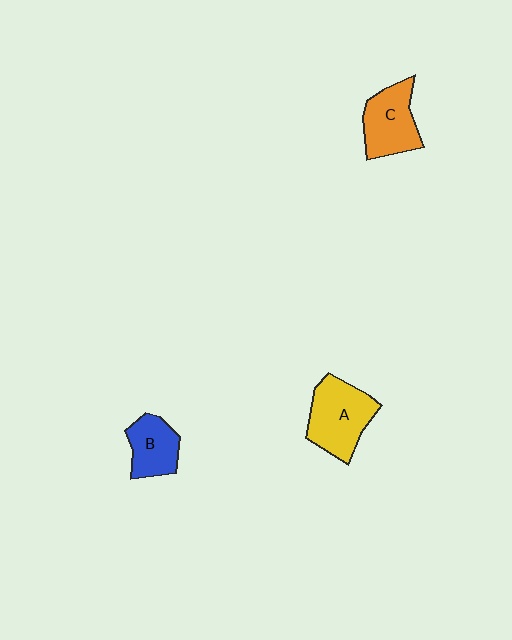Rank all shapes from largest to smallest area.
From largest to smallest: A (yellow), C (orange), B (blue).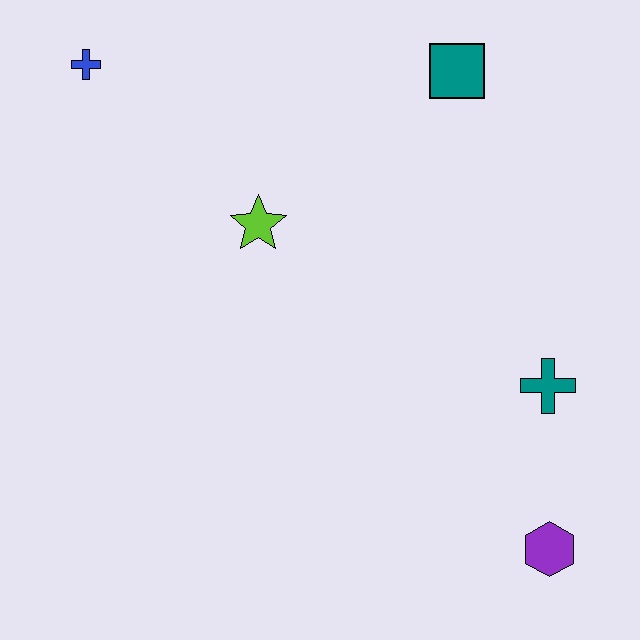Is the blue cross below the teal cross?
No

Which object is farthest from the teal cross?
The blue cross is farthest from the teal cross.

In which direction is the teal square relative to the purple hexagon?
The teal square is above the purple hexagon.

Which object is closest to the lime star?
The blue cross is closest to the lime star.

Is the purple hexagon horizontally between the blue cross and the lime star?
No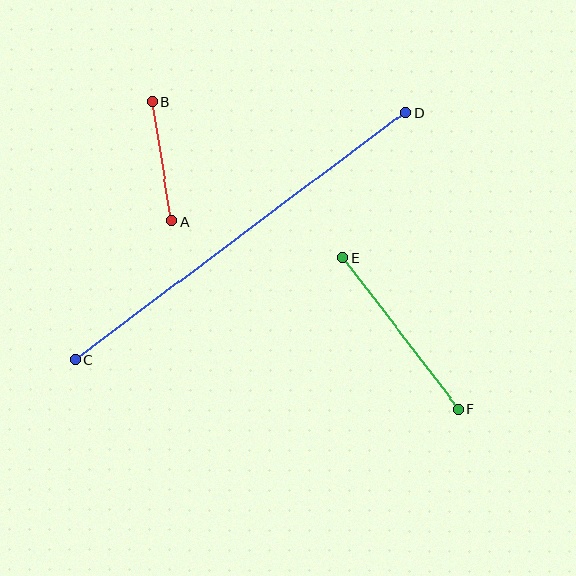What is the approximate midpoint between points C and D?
The midpoint is at approximately (240, 236) pixels.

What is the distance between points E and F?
The distance is approximately 190 pixels.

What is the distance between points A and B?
The distance is approximately 121 pixels.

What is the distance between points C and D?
The distance is approximately 413 pixels.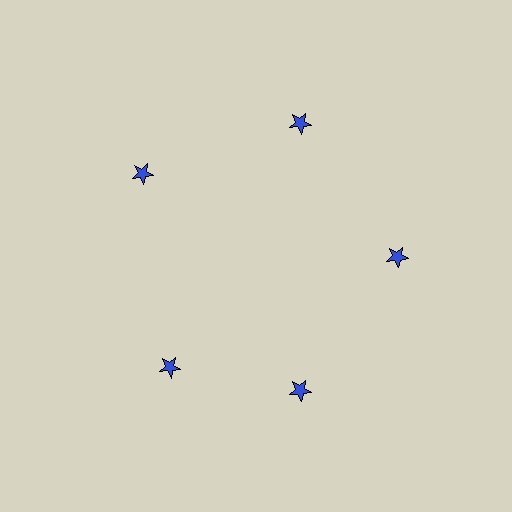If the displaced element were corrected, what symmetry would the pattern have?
It would have 5-fold rotational symmetry — the pattern would map onto itself every 72 degrees.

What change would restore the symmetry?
The symmetry would be restored by rotating it back into even spacing with its neighbors so that all 5 stars sit at equal angles and equal distance from the center.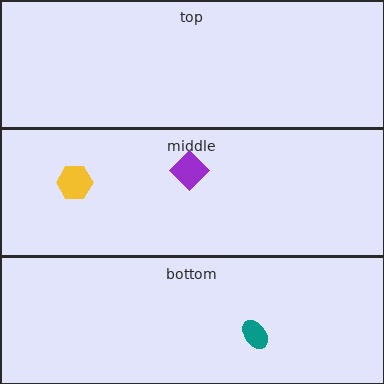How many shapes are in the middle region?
2.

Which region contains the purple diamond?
The middle region.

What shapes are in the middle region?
The yellow hexagon, the purple diamond.